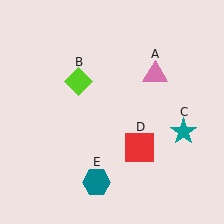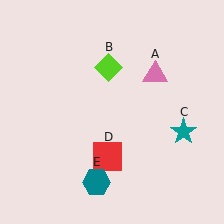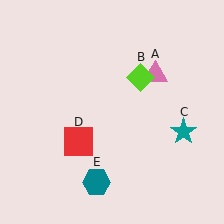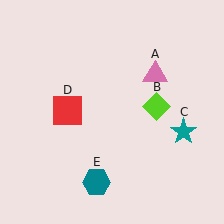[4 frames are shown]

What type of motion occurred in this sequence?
The lime diamond (object B), red square (object D) rotated clockwise around the center of the scene.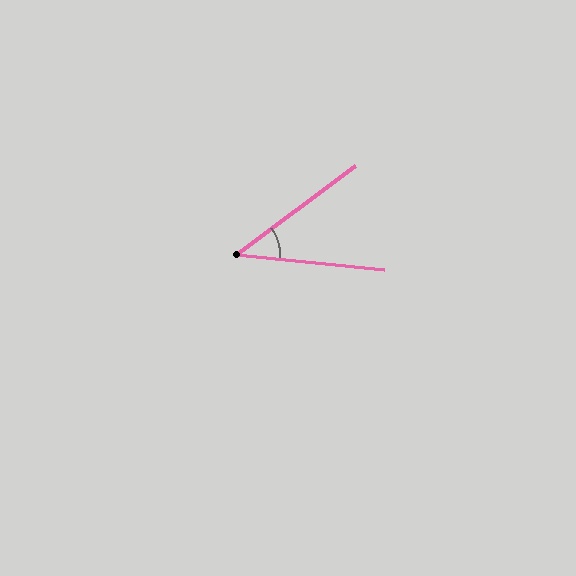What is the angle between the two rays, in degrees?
Approximately 42 degrees.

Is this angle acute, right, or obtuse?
It is acute.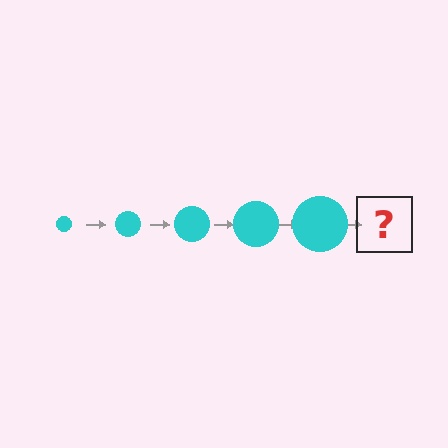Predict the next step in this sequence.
The next step is a cyan circle, larger than the previous one.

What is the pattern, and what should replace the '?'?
The pattern is that the circle gets progressively larger each step. The '?' should be a cyan circle, larger than the previous one.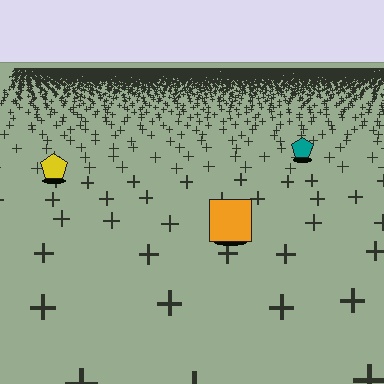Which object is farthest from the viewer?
The teal pentagon is farthest from the viewer. It appears smaller and the ground texture around it is denser.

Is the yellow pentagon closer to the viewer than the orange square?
No. The orange square is closer — you can tell from the texture gradient: the ground texture is coarser near it.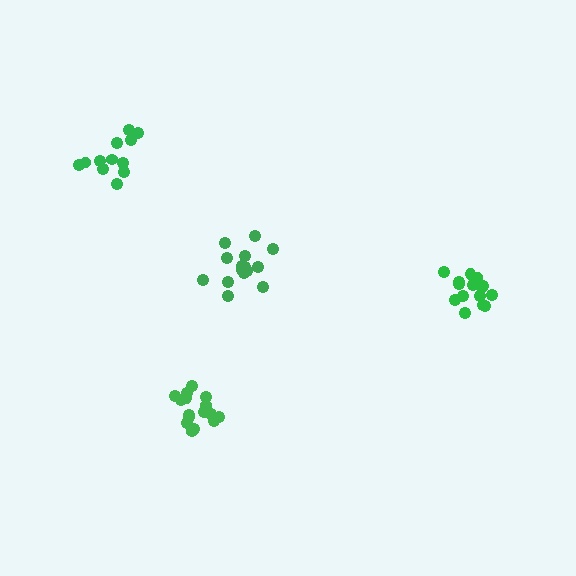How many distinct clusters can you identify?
There are 4 distinct clusters.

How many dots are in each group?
Group 1: 17 dots, Group 2: 15 dots, Group 3: 15 dots, Group 4: 12 dots (59 total).